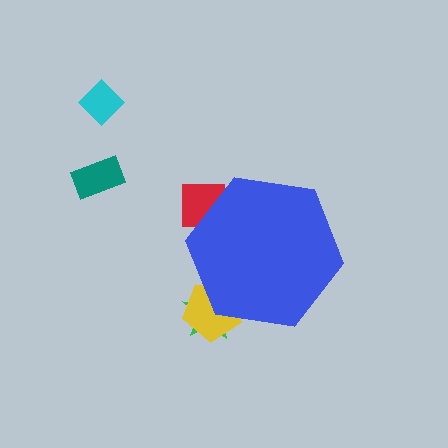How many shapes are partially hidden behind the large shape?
3 shapes are partially hidden.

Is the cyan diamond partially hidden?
No, the cyan diamond is fully visible.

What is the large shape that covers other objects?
A blue hexagon.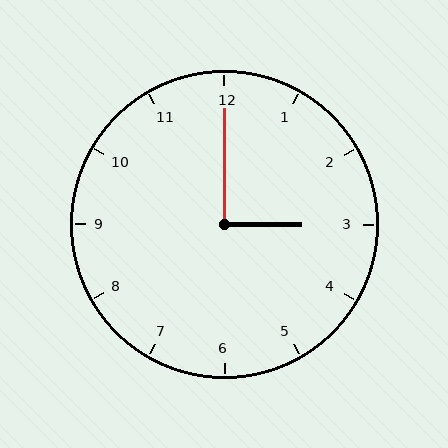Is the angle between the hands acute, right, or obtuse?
It is right.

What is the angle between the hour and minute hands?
Approximately 90 degrees.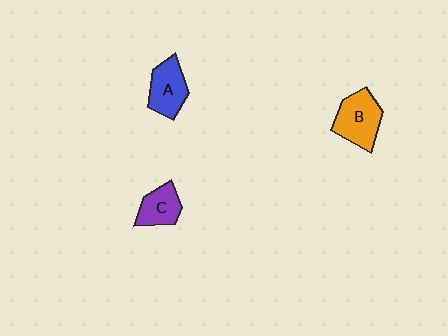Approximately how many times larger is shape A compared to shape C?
Approximately 1.2 times.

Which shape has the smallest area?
Shape C (purple).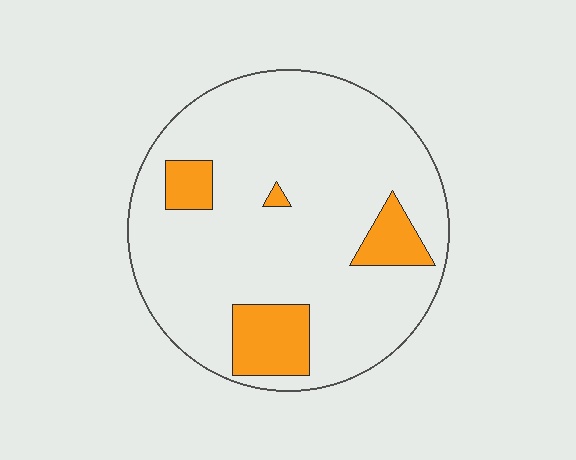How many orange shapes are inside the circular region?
4.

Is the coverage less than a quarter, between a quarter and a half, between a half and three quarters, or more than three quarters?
Less than a quarter.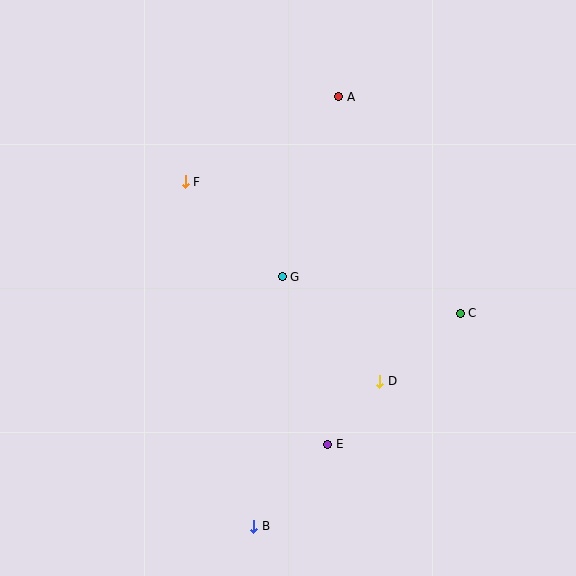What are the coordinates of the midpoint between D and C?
The midpoint between D and C is at (420, 347).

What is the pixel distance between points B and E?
The distance between B and E is 110 pixels.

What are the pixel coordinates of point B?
Point B is at (254, 526).